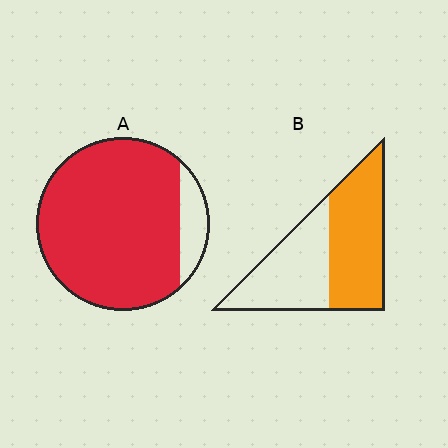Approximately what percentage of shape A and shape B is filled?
A is approximately 90% and B is approximately 55%.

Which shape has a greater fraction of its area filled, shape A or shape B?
Shape A.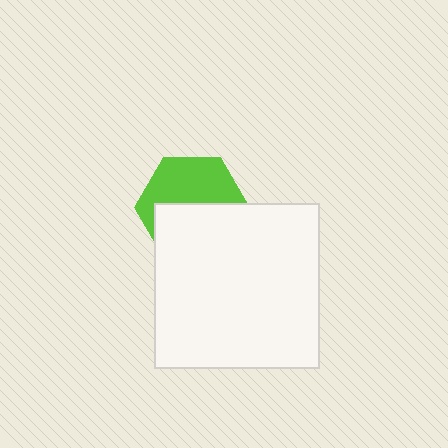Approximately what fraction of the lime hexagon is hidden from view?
Roughly 51% of the lime hexagon is hidden behind the white square.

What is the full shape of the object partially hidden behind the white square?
The partially hidden object is a lime hexagon.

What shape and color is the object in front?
The object in front is a white square.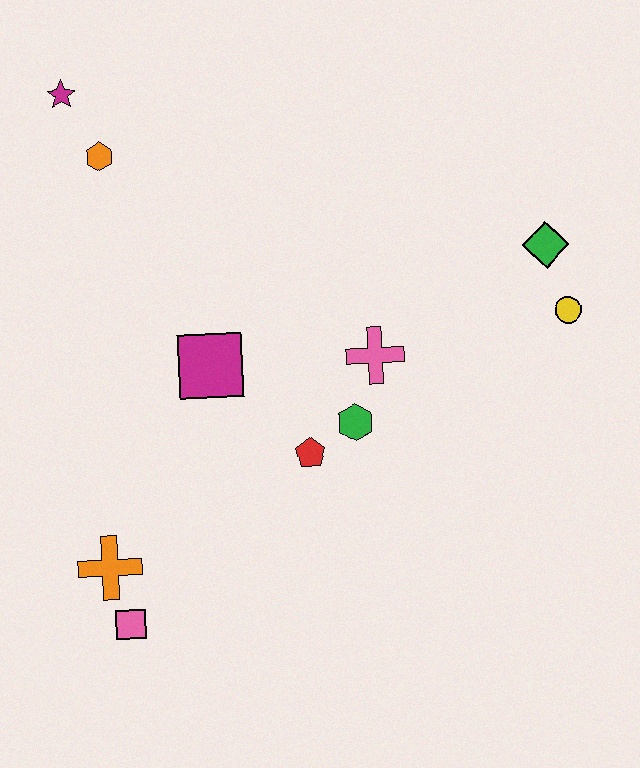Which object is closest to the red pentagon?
The green hexagon is closest to the red pentagon.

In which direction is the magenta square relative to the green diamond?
The magenta square is to the left of the green diamond.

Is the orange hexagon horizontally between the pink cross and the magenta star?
Yes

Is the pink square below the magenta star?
Yes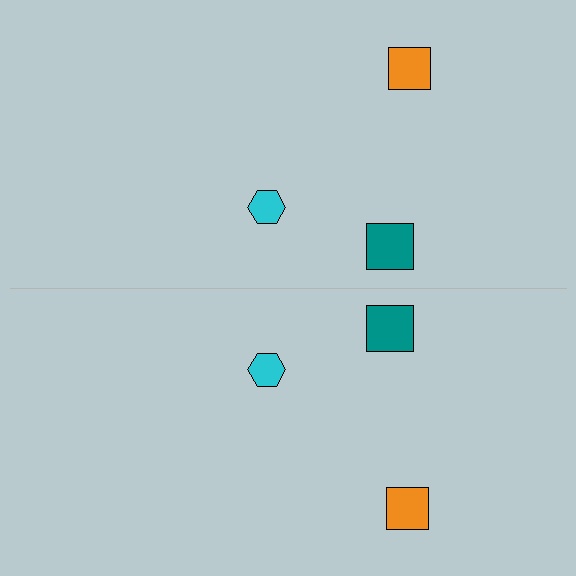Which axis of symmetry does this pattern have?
The pattern has a horizontal axis of symmetry running through the center of the image.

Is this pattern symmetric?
Yes, this pattern has bilateral (reflection) symmetry.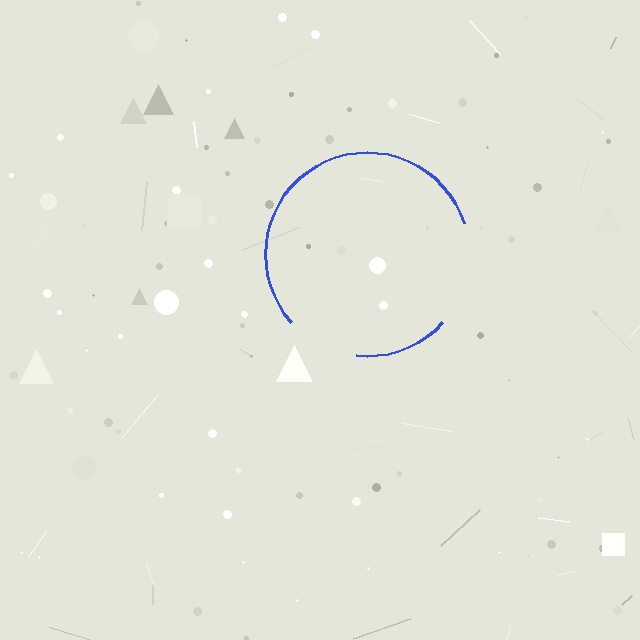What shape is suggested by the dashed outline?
The dashed outline suggests a circle.